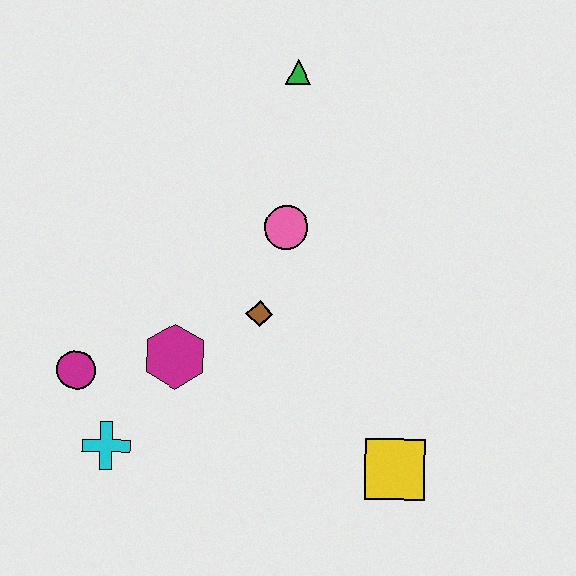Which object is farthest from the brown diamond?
The green triangle is farthest from the brown diamond.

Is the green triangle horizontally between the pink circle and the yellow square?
Yes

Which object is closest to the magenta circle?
The cyan cross is closest to the magenta circle.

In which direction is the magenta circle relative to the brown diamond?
The magenta circle is to the left of the brown diamond.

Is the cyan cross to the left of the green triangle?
Yes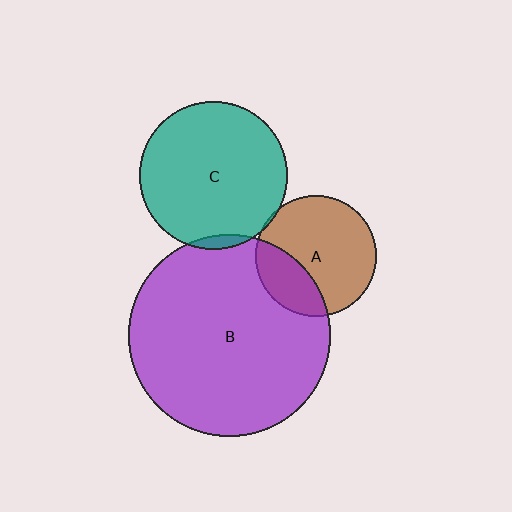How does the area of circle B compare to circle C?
Approximately 1.9 times.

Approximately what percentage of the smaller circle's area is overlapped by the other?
Approximately 5%.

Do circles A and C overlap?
Yes.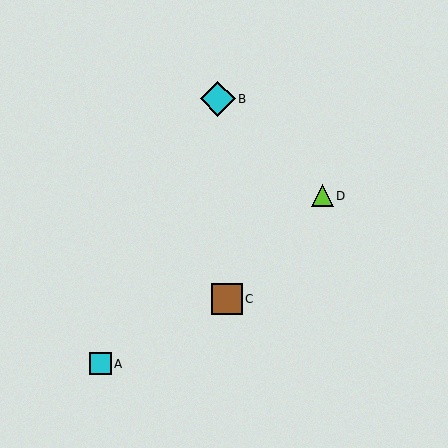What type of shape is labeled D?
Shape D is a lime triangle.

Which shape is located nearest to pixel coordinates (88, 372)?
The cyan square (labeled A) at (101, 364) is nearest to that location.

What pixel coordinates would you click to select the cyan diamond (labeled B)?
Click at (218, 99) to select the cyan diamond B.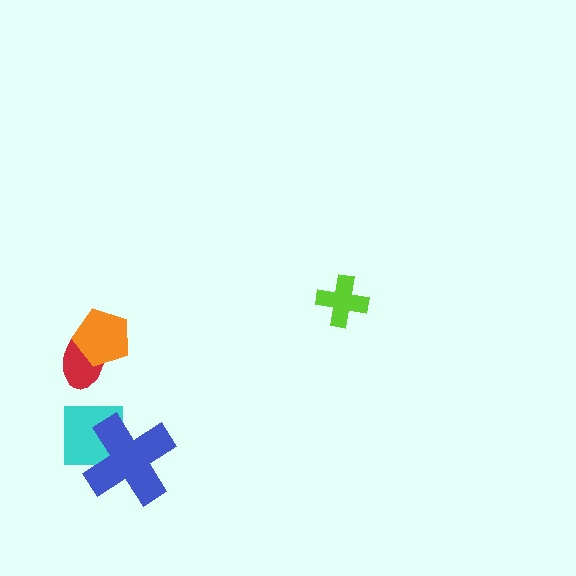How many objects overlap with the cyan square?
1 object overlaps with the cyan square.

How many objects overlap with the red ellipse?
1 object overlaps with the red ellipse.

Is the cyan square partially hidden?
Yes, it is partially covered by another shape.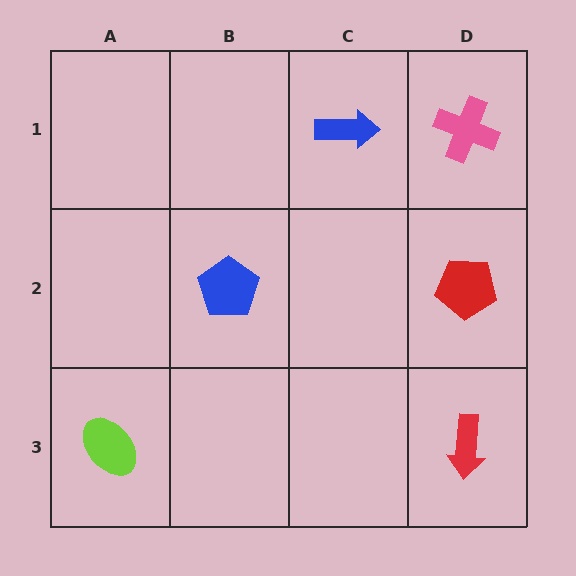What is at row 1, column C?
A blue arrow.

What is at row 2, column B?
A blue pentagon.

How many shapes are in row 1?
2 shapes.